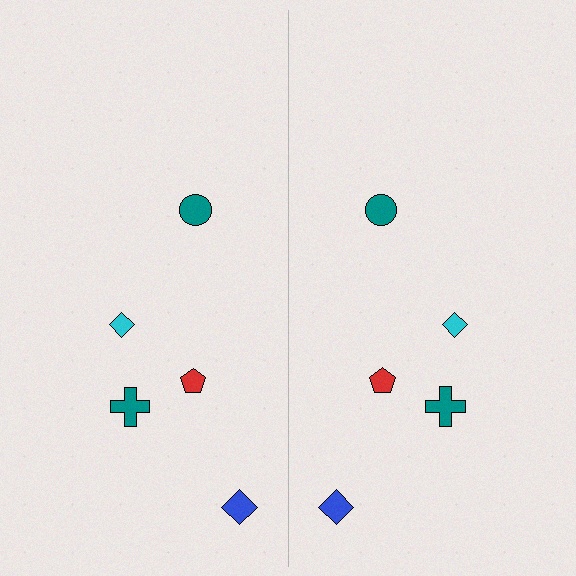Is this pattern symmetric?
Yes, this pattern has bilateral (reflection) symmetry.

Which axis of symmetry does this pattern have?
The pattern has a vertical axis of symmetry running through the center of the image.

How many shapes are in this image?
There are 10 shapes in this image.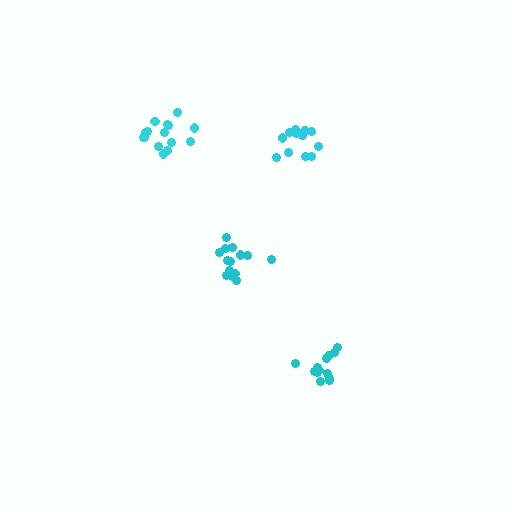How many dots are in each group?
Group 1: 13 dots, Group 2: 14 dots, Group 3: 15 dots, Group 4: 12 dots (54 total).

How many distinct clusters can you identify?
There are 4 distinct clusters.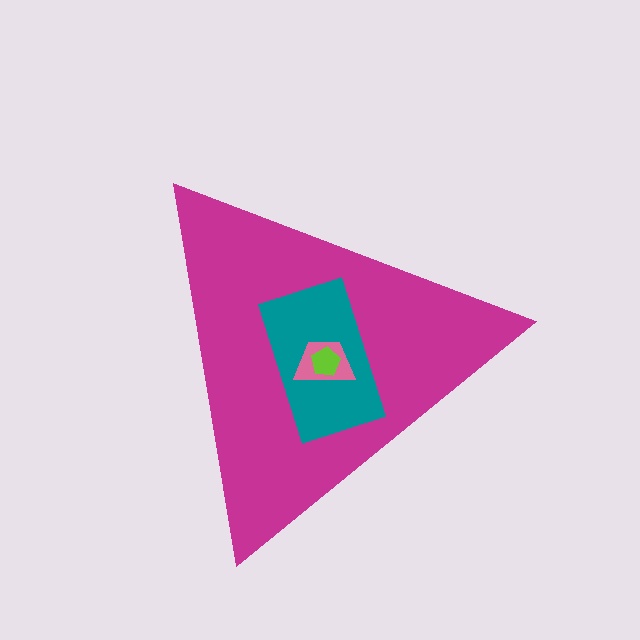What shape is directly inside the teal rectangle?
The pink trapezoid.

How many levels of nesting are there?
4.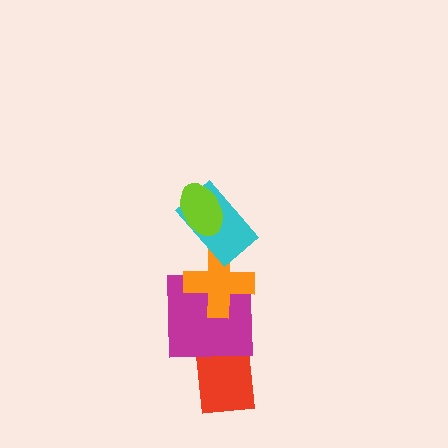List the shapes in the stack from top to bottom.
From top to bottom: the lime ellipse, the cyan rectangle, the orange cross, the magenta square, the red rectangle.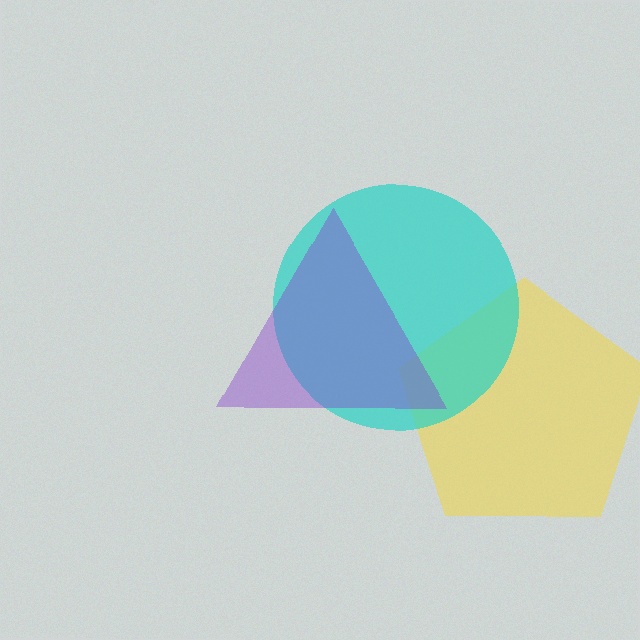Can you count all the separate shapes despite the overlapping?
Yes, there are 3 separate shapes.